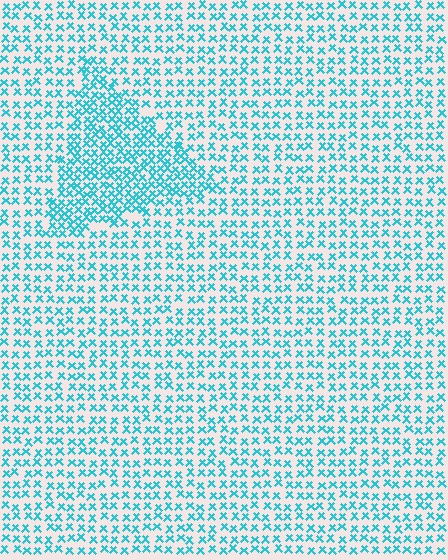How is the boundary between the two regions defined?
The boundary is defined by a change in element density (approximately 1.8x ratio). All elements are the same color, size, and shape.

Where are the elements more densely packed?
The elements are more densely packed inside the triangle boundary.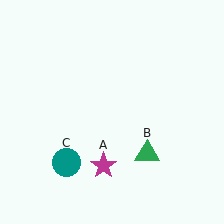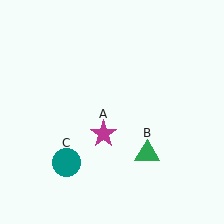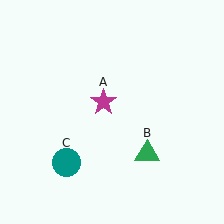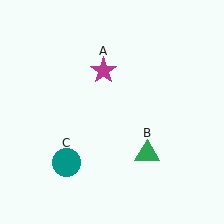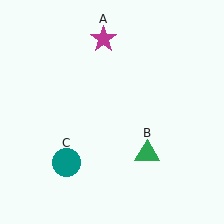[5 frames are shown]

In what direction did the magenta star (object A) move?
The magenta star (object A) moved up.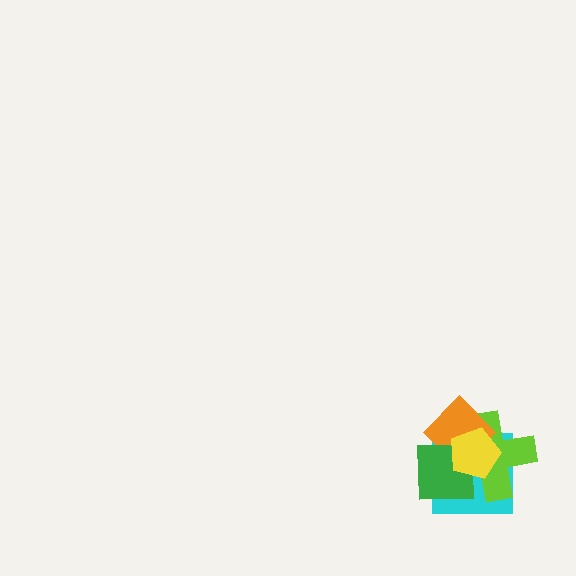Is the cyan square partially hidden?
Yes, it is partially covered by another shape.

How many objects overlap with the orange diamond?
4 objects overlap with the orange diamond.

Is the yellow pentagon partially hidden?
No, no other shape covers it.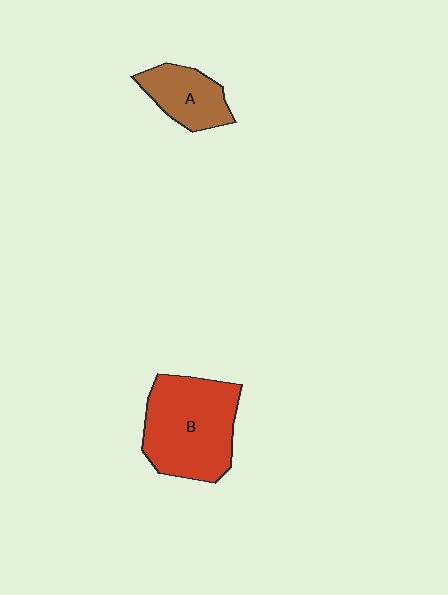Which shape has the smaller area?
Shape A (brown).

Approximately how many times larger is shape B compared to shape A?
Approximately 2.0 times.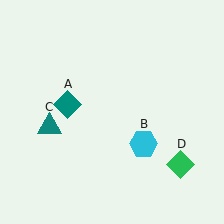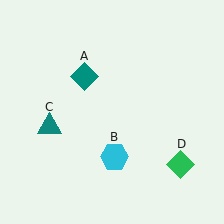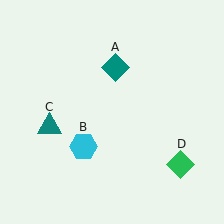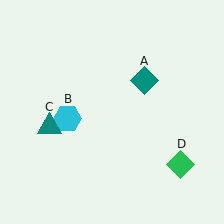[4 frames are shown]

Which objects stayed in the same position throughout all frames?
Teal triangle (object C) and green diamond (object D) remained stationary.